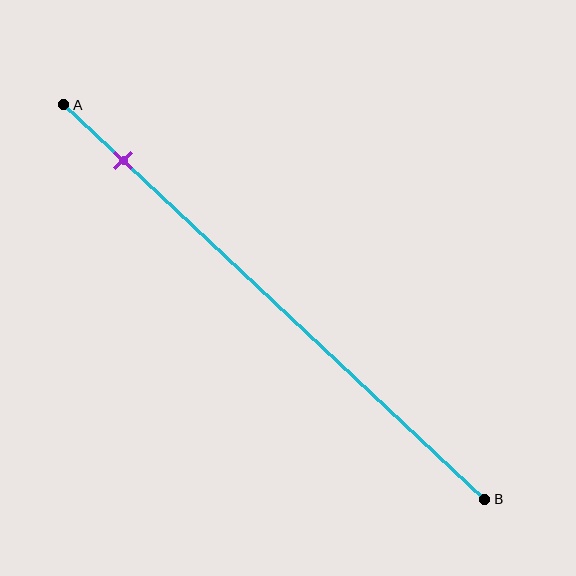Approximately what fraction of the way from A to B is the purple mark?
The purple mark is approximately 15% of the way from A to B.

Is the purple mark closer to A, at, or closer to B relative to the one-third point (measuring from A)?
The purple mark is closer to point A than the one-third point of segment AB.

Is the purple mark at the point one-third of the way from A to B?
No, the mark is at about 15% from A, not at the 33% one-third point.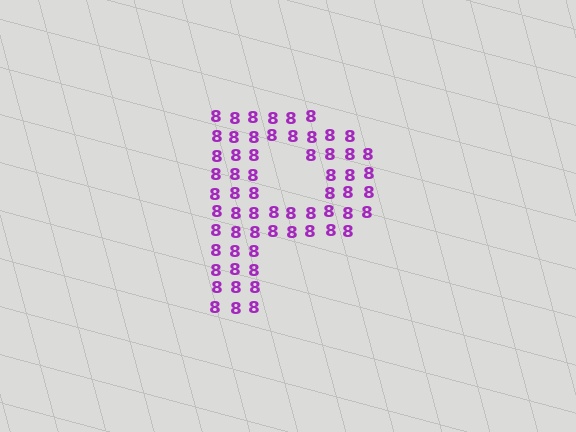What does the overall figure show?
The overall figure shows the letter P.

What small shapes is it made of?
It is made of small digit 8's.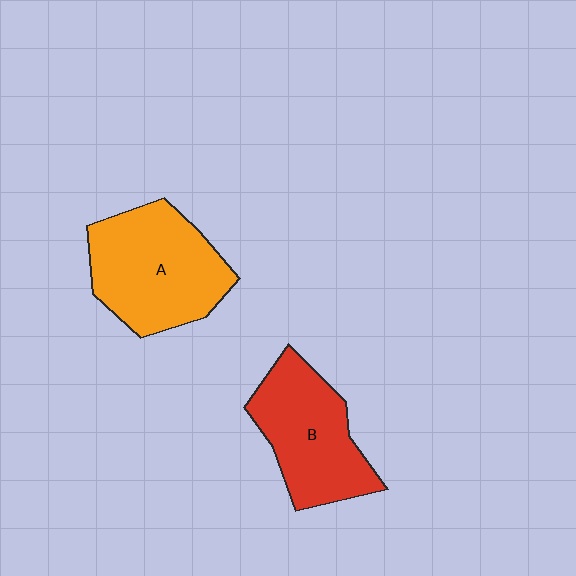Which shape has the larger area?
Shape A (orange).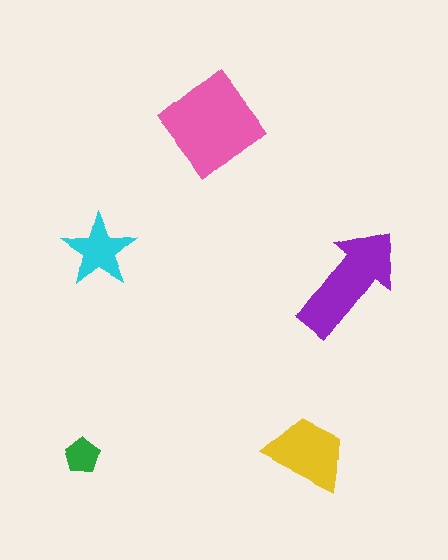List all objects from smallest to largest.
The green pentagon, the cyan star, the yellow trapezoid, the purple arrow, the pink diamond.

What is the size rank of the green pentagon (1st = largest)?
5th.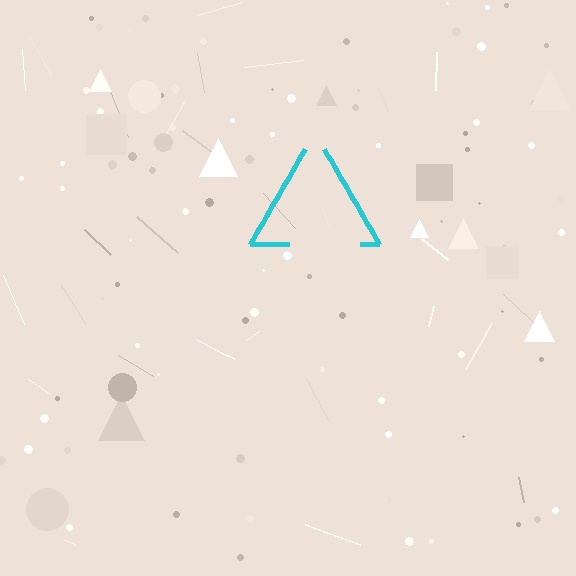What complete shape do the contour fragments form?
The contour fragments form a triangle.